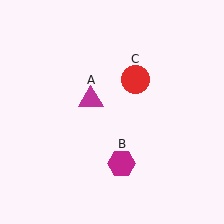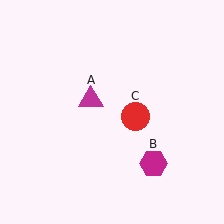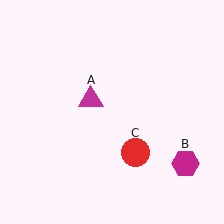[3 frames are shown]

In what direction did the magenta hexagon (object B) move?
The magenta hexagon (object B) moved right.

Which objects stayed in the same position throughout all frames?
Magenta triangle (object A) remained stationary.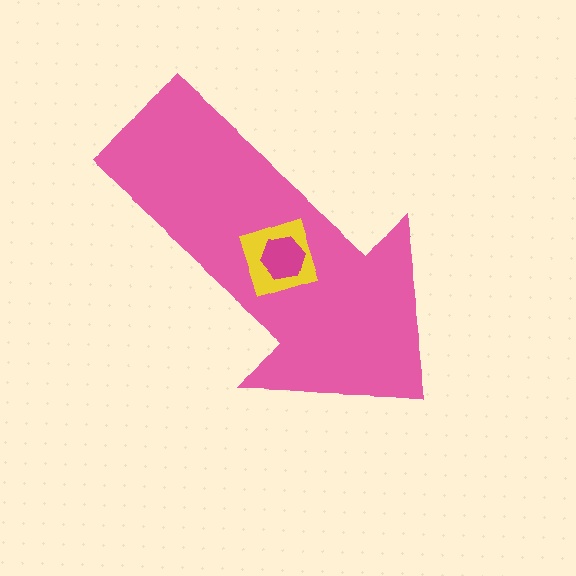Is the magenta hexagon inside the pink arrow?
Yes.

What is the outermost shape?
The pink arrow.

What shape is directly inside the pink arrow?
The yellow diamond.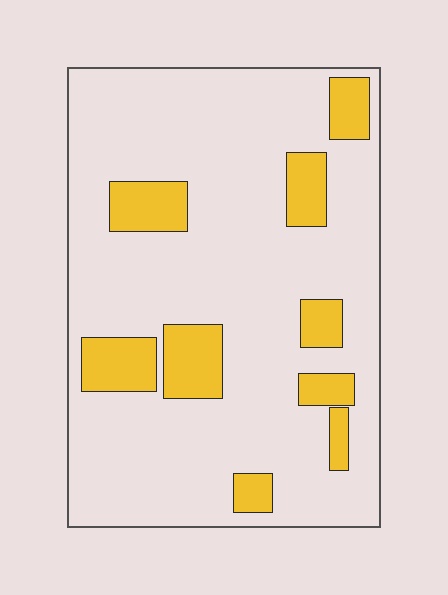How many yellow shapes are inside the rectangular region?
9.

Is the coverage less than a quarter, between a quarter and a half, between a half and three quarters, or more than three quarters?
Less than a quarter.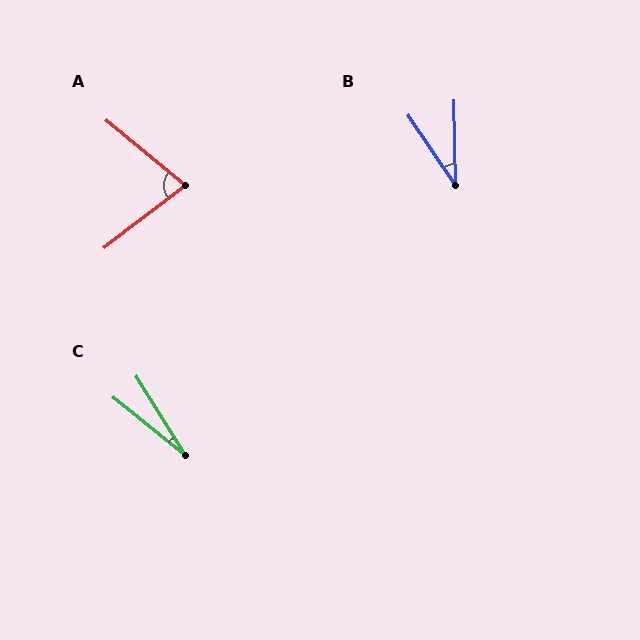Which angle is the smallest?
C, at approximately 20 degrees.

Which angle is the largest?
A, at approximately 77 degrees.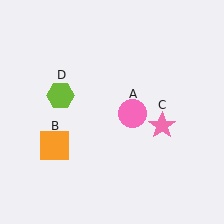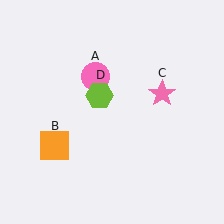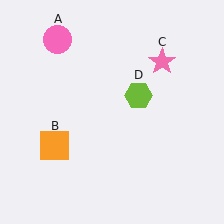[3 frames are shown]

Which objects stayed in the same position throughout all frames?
Orange square (object B) remained stationary.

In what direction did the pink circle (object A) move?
The pink circle (object A) moved up and to the left.